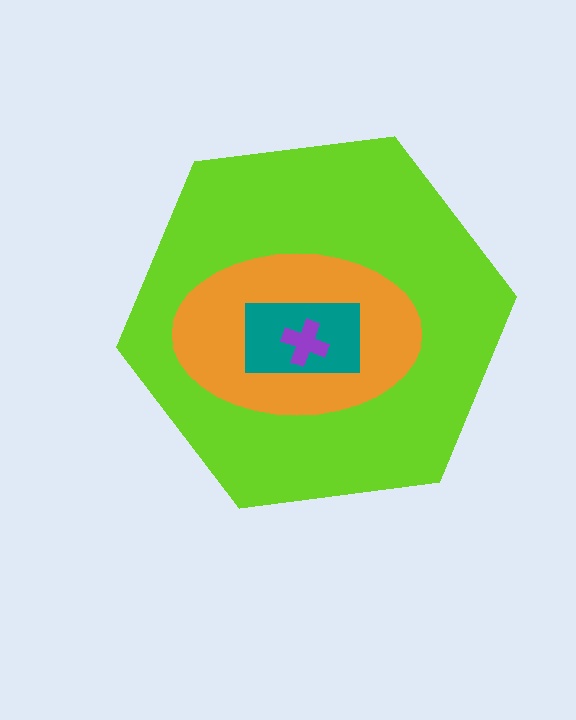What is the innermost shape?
The purple cross.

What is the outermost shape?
The lime hexagon.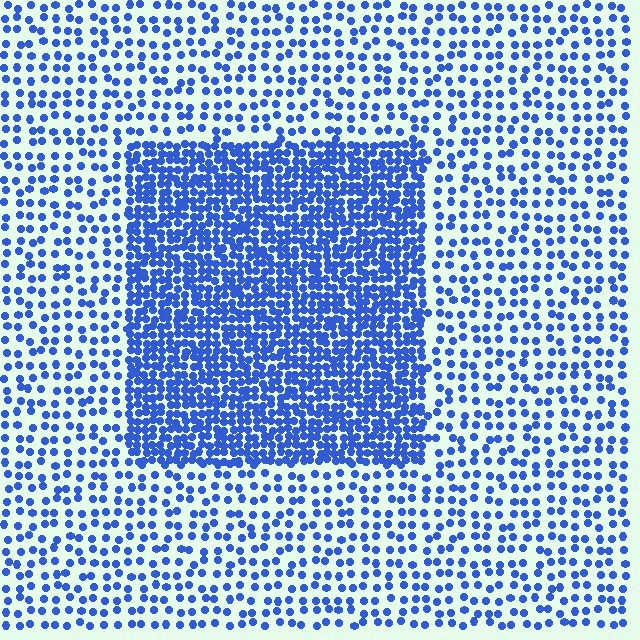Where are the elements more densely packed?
The elements are more densely packed inside the rectangle boundary.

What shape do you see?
I see a rectangle.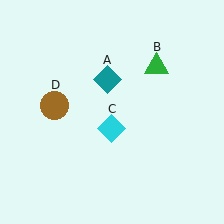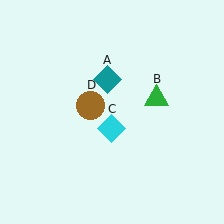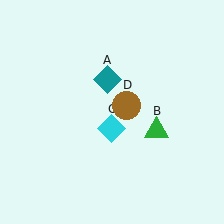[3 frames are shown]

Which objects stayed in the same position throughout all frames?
Teal diamond (object A) and cyan diamond (object C) remained stationary.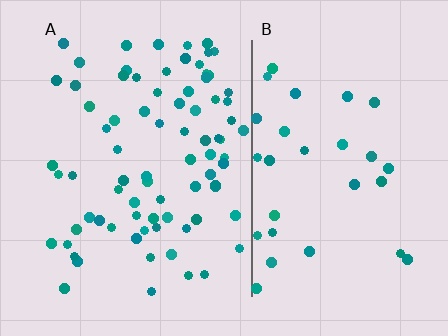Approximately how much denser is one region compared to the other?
Approximately 2.6× — region A over region B.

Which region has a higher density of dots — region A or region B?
A (the left).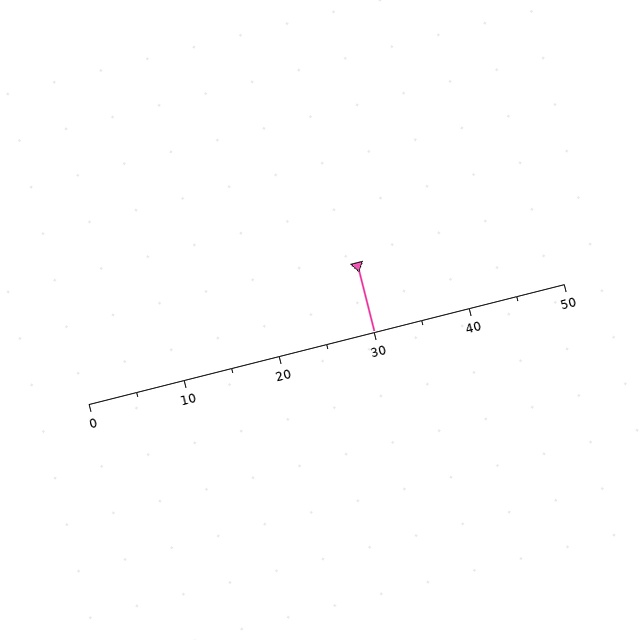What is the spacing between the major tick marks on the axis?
The major ticks are spaced 10 apart.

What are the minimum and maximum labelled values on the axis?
The axis runs from 0 to 50.